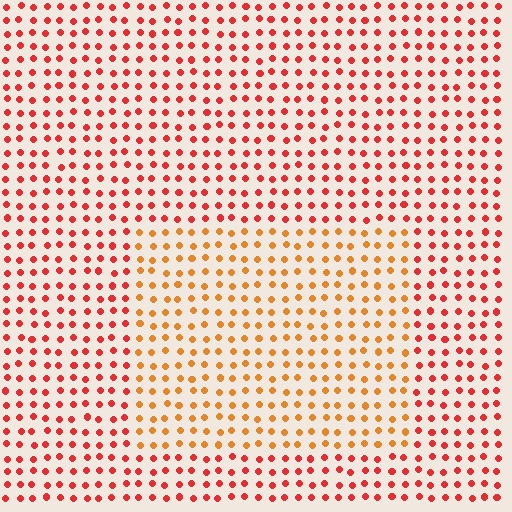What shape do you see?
I see a rectangle.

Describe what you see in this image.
The image is filled with small red elements in a uniform arrangement. A rectangle-shaped region is visible where the elements are tinted to a slightly different hue, forming a subtle color boundary.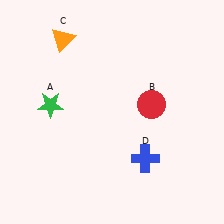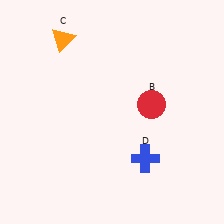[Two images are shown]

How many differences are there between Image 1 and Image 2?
There is 1 difference between the two images.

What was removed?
The green star (A) was removed in Image 2.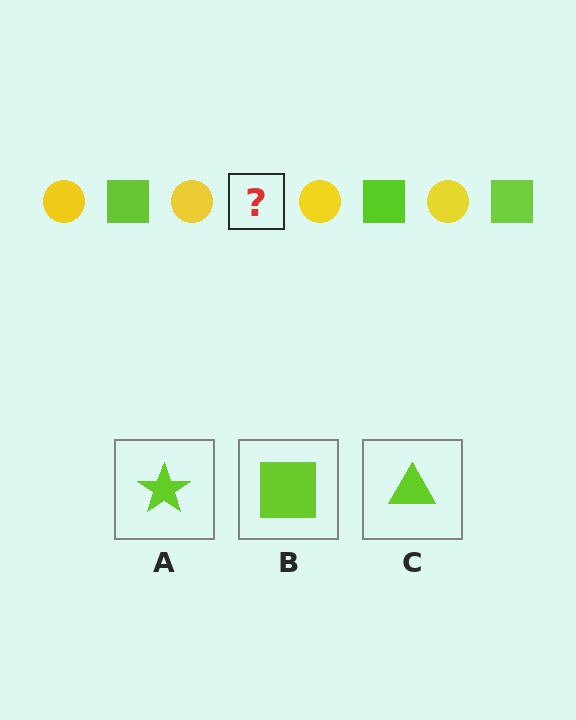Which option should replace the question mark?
Option B.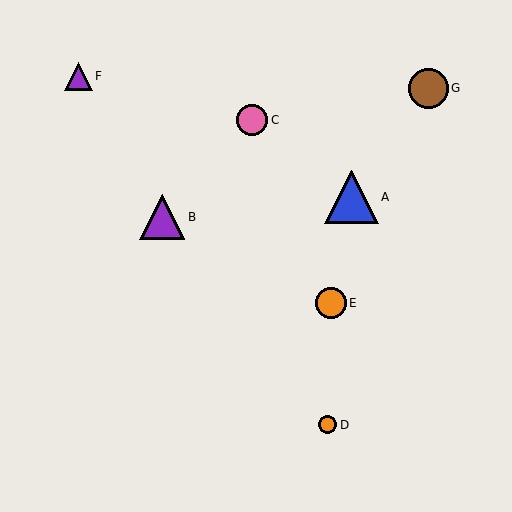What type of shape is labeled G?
Shape G is a brown circle.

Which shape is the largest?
The blue triangle (labeled A) is the largest.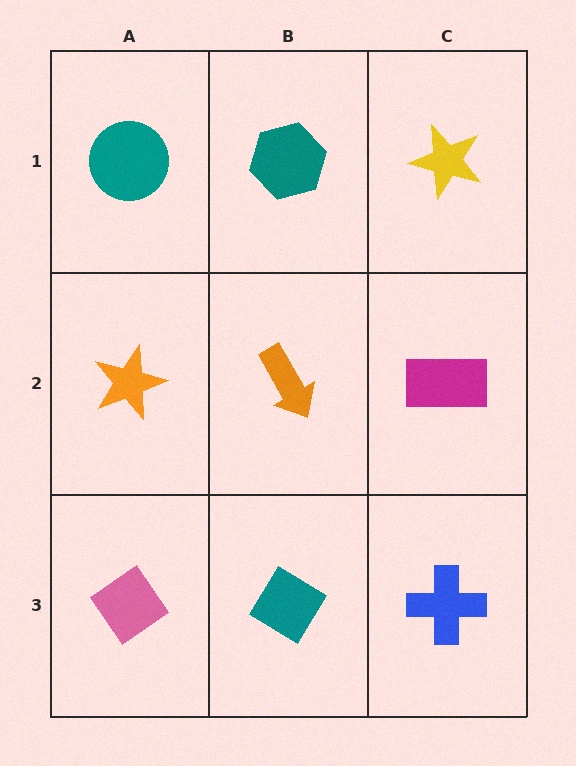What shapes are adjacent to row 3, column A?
An orange star (row 2, column A), a teal diamond (row 3, column B).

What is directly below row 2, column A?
A pink diamond.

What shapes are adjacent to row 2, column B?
A teal hexagon (row 1, column B), a teal diamond (row 3, column B), an orange star (row 2, column A), a magenta rectangle (row 2, column C).